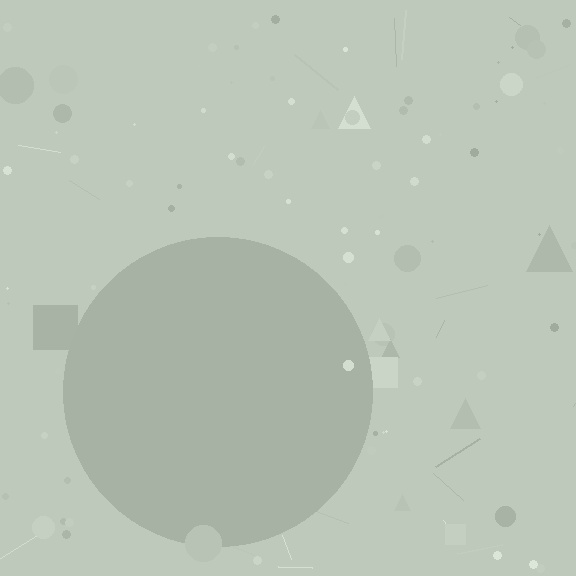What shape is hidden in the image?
A circle is hidden in the image.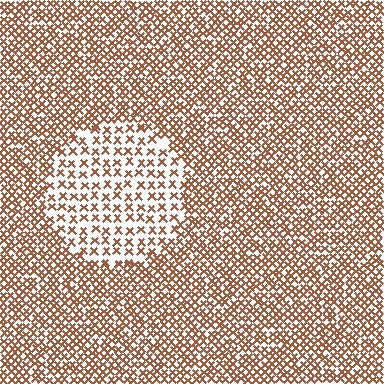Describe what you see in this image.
The image contains small brown elements arranged at two different densities. A circle-shaped region is visible where the elements are less densely packed than the surrounding area.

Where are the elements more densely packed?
The elements are more densely packed outside the circle boundary.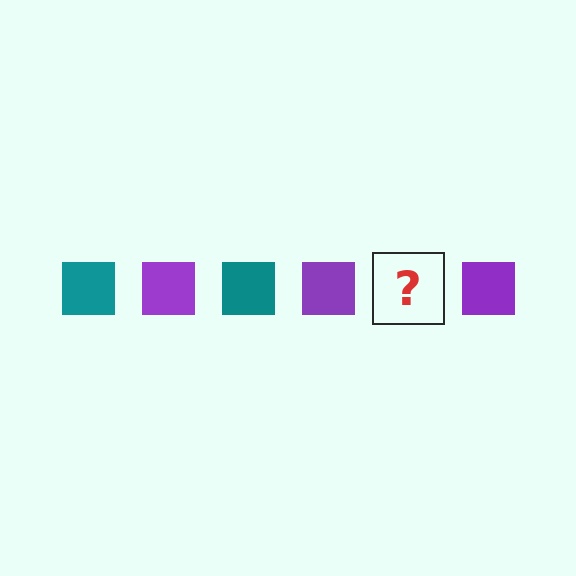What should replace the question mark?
The question mark should be replaced with a teal square.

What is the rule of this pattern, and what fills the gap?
The rule is that the pattern cycles through teal, purple squares. The gap should be filled with a teal square.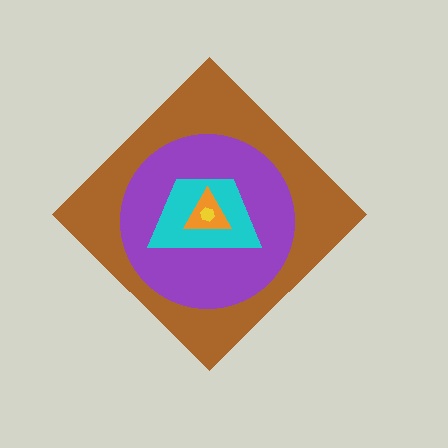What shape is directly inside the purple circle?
The cyan trapezoid.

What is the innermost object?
The yellow hexagon.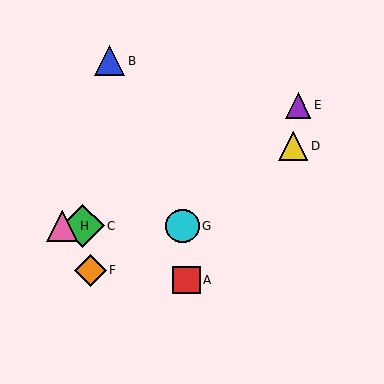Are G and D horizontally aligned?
No, G is at y≈226 and D is at y≈146.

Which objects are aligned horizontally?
Objects C, G, H are aligned horizontally.